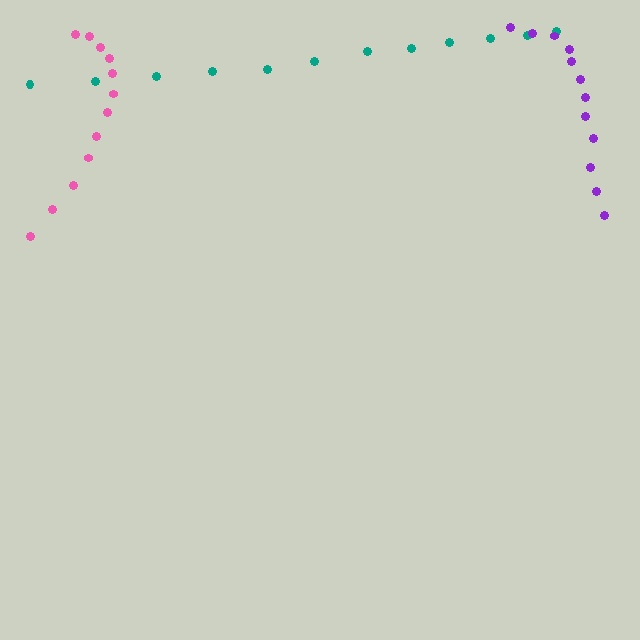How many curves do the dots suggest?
There are 3 distinct paths.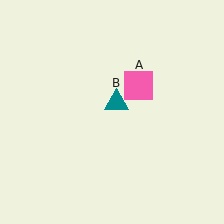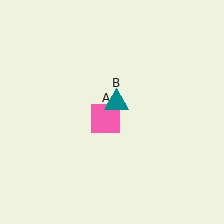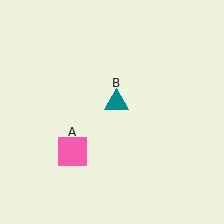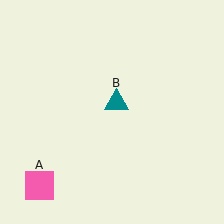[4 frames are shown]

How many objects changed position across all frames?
1 object changed position: pink square (object A).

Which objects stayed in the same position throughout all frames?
Teal triangle (object B) remained stationary.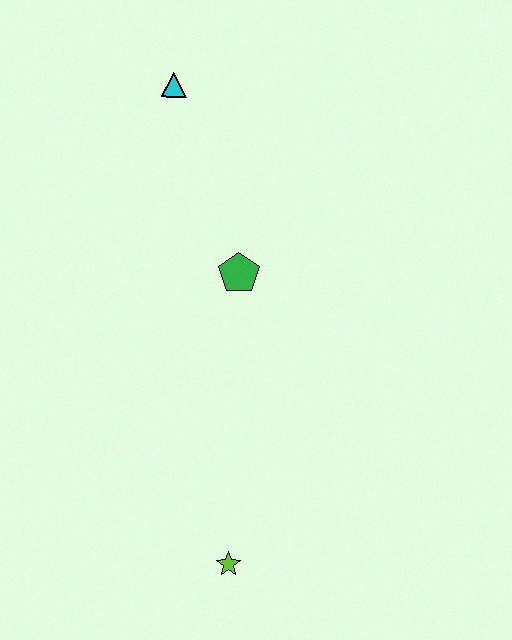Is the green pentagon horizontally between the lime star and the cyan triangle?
No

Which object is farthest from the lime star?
The cyan triangle is farthest from the lime star.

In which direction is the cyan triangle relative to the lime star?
The cyan triangle is above the lime star.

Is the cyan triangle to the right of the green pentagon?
No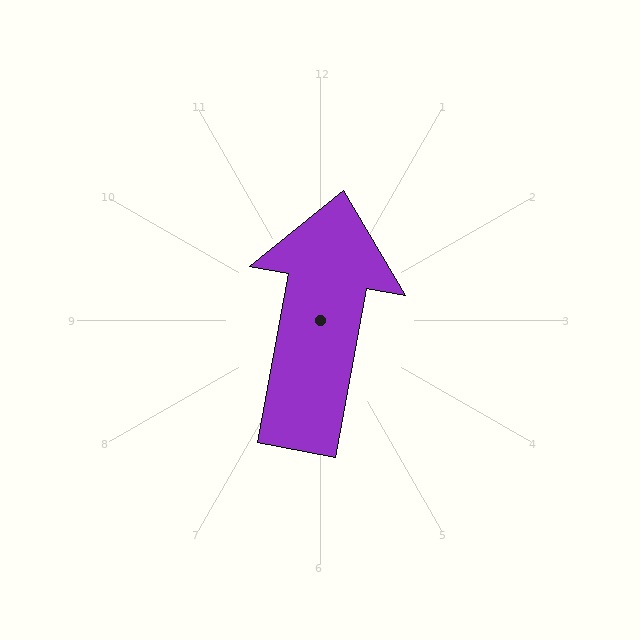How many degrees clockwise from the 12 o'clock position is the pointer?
Approximately 10 degrees.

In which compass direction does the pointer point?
North.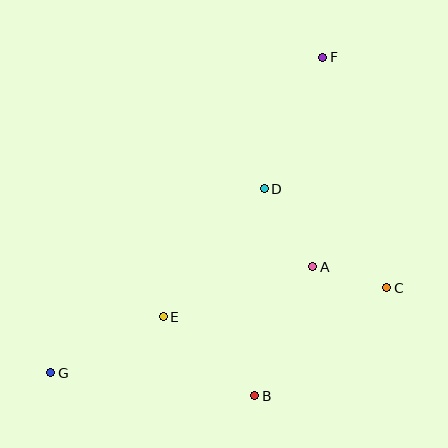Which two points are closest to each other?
Points A and C are closest to each other.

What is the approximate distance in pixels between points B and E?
The distance between B and E is approximately 121 pixels.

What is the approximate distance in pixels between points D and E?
The distance between D and E is approximately 163 pixels.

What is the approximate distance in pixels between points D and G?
The distance between D and G is approximately 282 pixels.